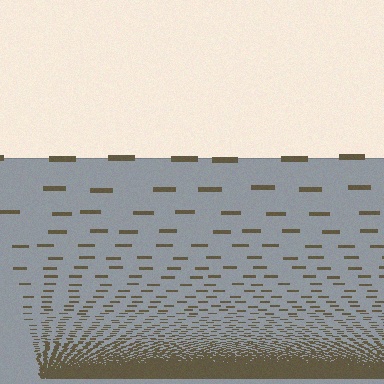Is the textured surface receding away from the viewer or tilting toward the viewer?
The surface appears to tilt toward the viewer. Texture elements get larger and sparser toward the top.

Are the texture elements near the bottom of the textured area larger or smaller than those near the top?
Smaller. The gradient is inverted — elements near the bottom are smaller and denser.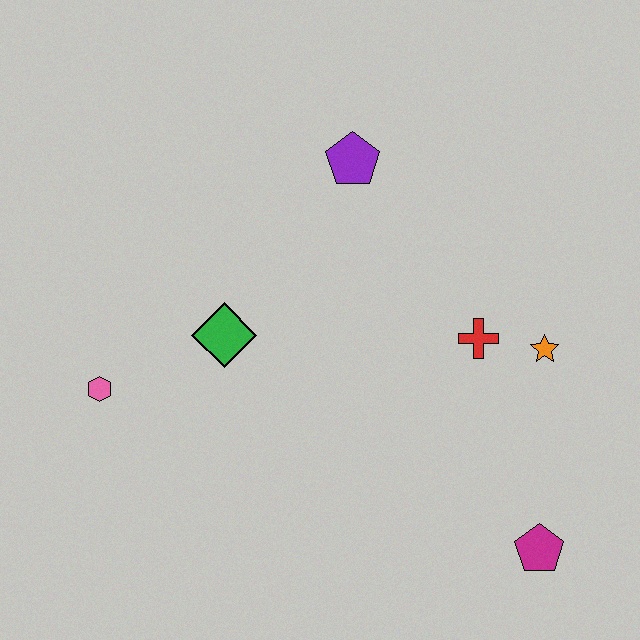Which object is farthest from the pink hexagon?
The magenta pentagon is farthest from the pink hexagon.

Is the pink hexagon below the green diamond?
Yes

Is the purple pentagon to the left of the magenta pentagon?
Yes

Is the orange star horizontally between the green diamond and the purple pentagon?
No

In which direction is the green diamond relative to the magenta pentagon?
The green diamond is to the left of the magenta pentagon.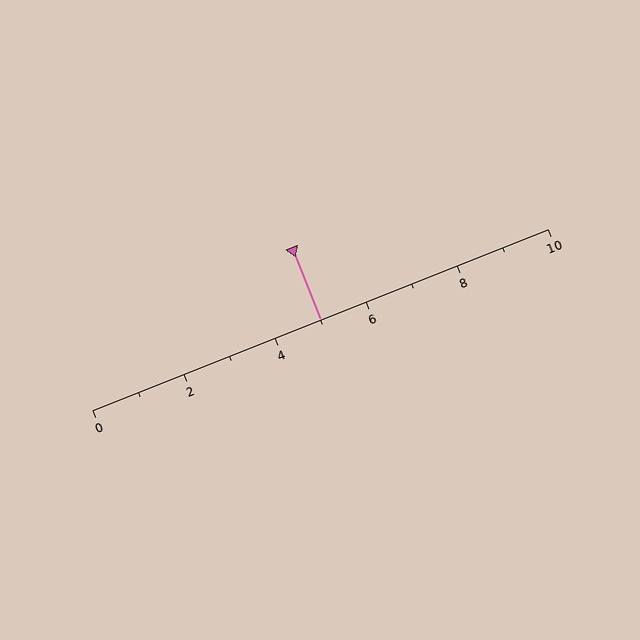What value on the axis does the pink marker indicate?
The marker indicates approximately 5.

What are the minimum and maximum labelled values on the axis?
The axis runs from 0 to 10.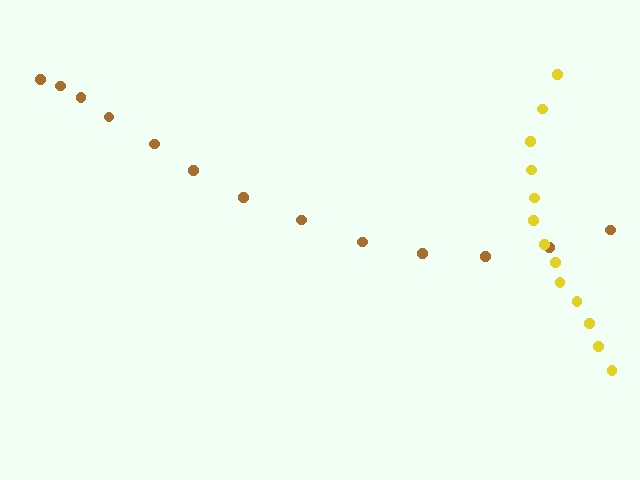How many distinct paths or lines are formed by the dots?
There are 2 distinct paths.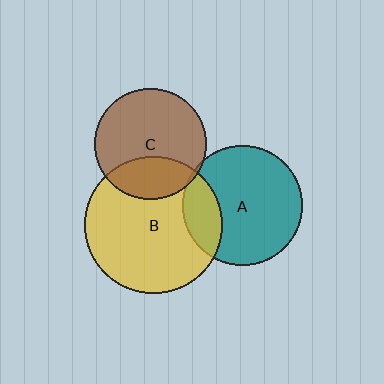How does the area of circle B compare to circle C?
Approximately 1.5 times.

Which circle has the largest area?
Circle B (yellow).